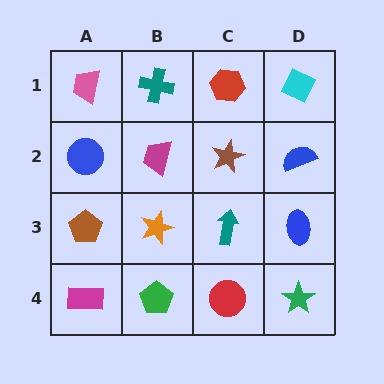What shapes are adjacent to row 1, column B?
A magenta trapezoid (row 2, column B), a pink trapezoid (row 1, column A), a red hexagon (row 1, column C).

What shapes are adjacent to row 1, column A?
A blue circle (row 2, column A), a teal cross (row 1, column B).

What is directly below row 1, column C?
A brown star.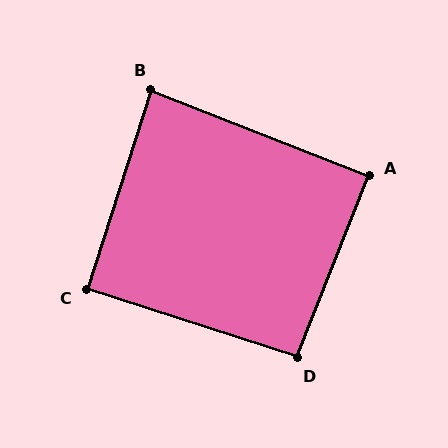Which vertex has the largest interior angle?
D, at approximately 94 degrees.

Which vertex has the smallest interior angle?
B, at approximately 86 degrees.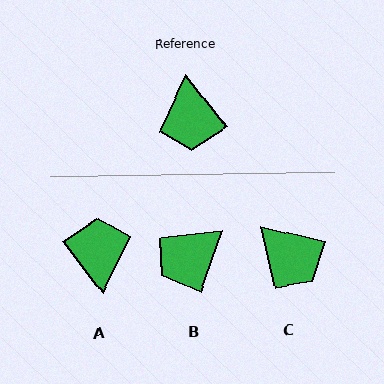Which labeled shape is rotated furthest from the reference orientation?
A, about 179 degrees away.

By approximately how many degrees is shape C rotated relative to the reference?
Approximately 38 degrees counter-clockwise.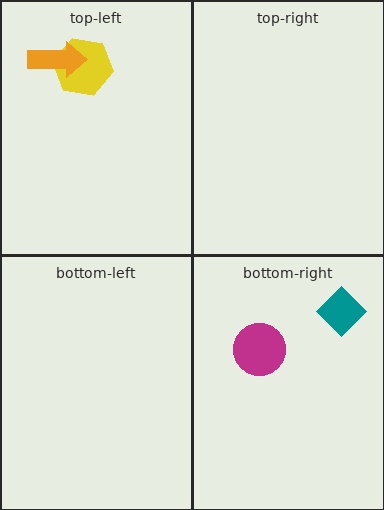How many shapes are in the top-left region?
2.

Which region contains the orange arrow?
The top-left region.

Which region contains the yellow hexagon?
The top-left region.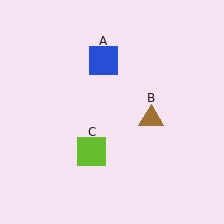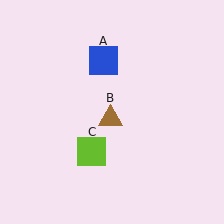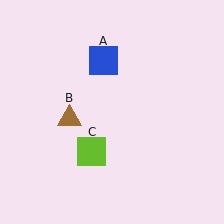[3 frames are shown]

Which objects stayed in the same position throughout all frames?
Blue square (object A) and lime square (object C) remained stationary.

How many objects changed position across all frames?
1 object changed position: brown triangle (object B).